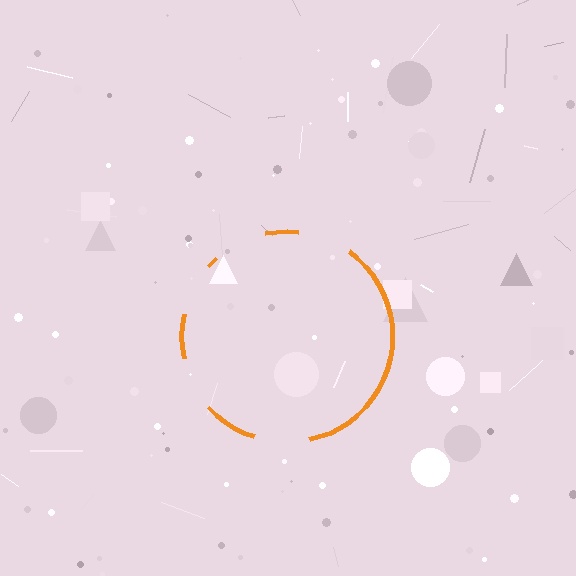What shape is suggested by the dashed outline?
The dashed outline suggests a circle.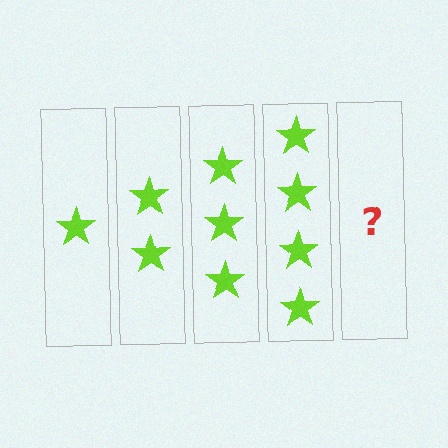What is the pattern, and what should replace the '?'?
The pattern is that each step adds one more star. The '?' should be 5 stars.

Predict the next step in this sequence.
The next step is 5 stars.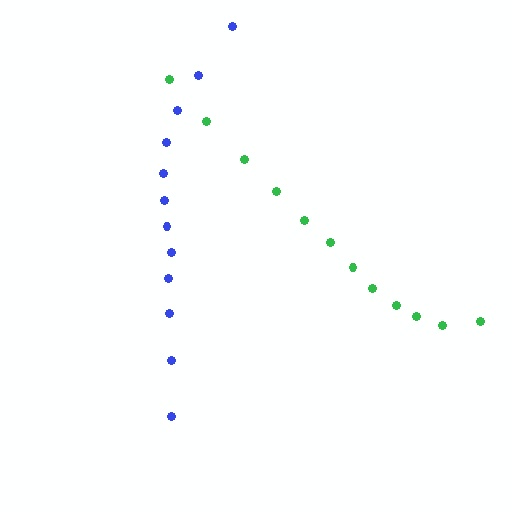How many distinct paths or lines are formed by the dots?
There are 2 distinct paths.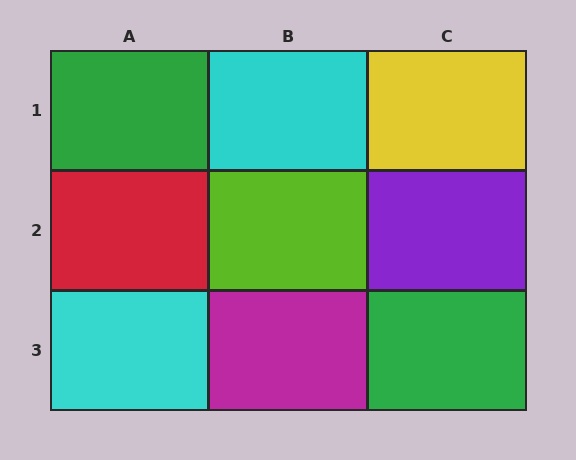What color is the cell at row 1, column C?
Yellow.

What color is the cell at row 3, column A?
Cyan.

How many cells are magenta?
1 cell is magenta.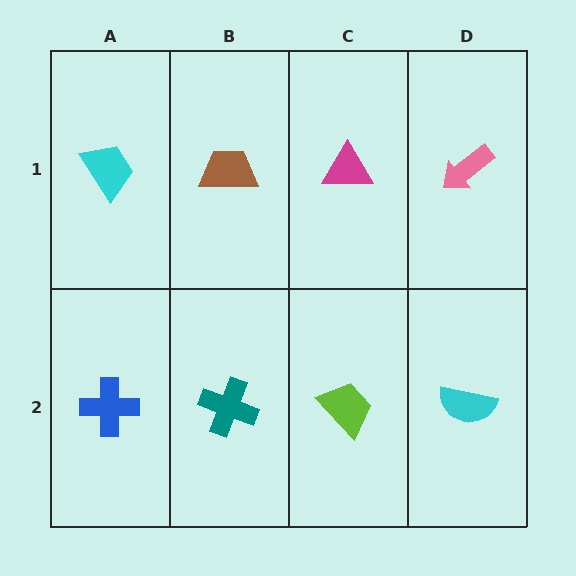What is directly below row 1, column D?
A cyan semicircle.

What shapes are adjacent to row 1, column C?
A lime trapezoid (row 2, column C), a brown trapezoid (row 1, column B), a pink arrow (row 1, column D).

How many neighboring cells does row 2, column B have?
3.